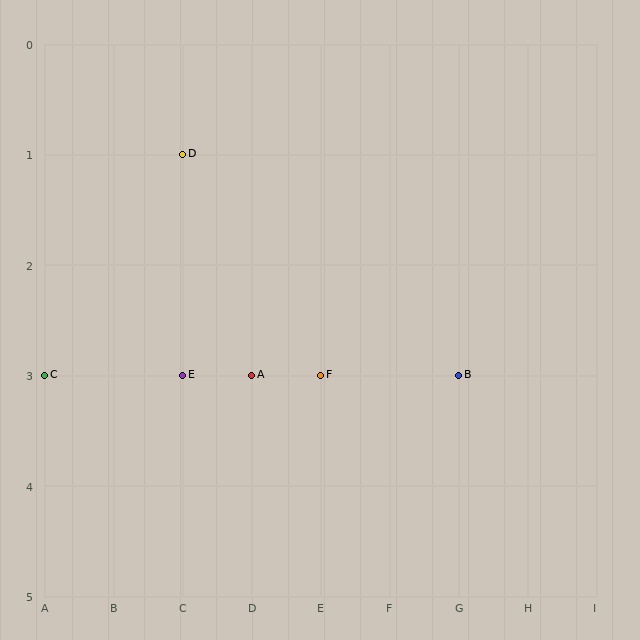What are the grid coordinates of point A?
Point A is at grid coordinates (D, 3).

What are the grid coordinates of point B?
Point B is at grid coordinates (G, 3).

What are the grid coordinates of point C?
Point C is at grid coordinates (A, 3).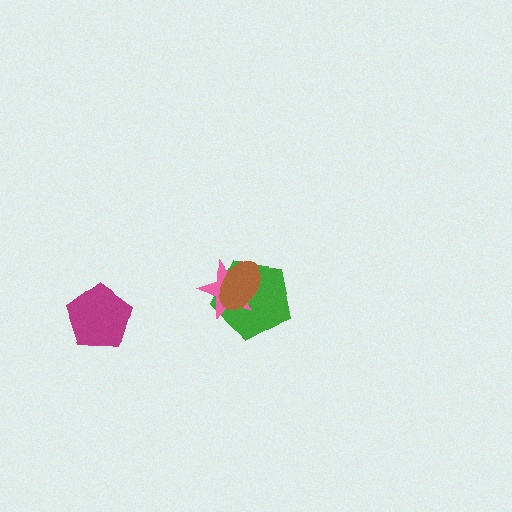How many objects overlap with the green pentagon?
2 objects overlap with the green pentagon.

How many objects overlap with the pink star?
2 objects overlap with the pink star.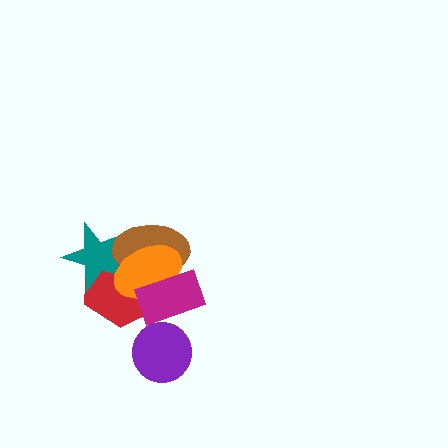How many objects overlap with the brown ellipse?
4 objects overlap with the brown ellipse.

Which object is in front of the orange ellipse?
The magenta rectangle is in front of the orange ellipse.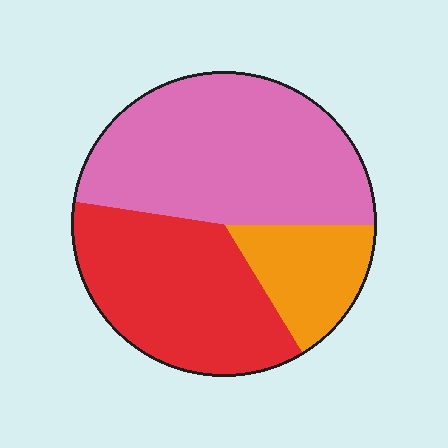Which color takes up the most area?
Pink, at roughly 50%.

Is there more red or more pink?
Pink.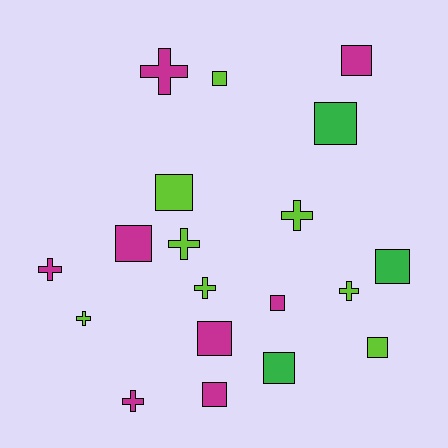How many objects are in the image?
There are 19 objects.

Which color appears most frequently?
Lime, with 8 objects.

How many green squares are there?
There are 3 green squares.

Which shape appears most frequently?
Square, with 11 objects.